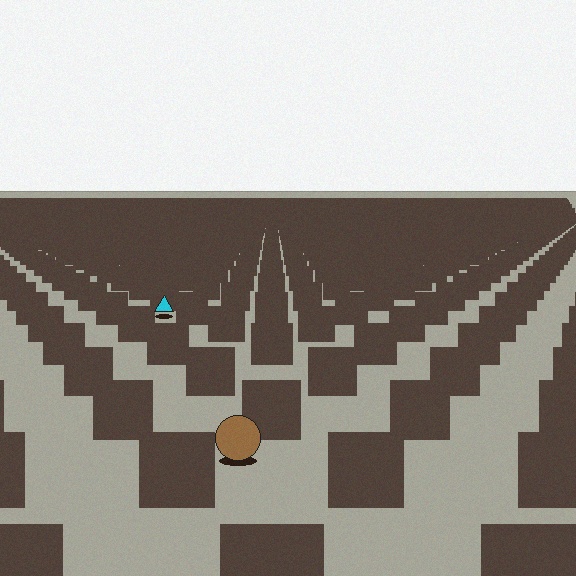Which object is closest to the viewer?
The brown circle is closest. The texture marks near it are larger and more spread out.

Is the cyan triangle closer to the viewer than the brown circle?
No. The brown circle is closer — you can tell from the texture gradient: the ground texture is coarser near it.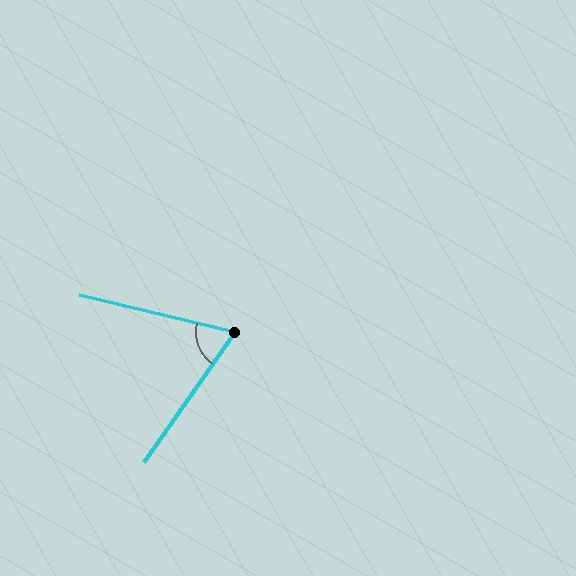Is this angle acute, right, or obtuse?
It is acute.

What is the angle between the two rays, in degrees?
Approximately 68 degrees.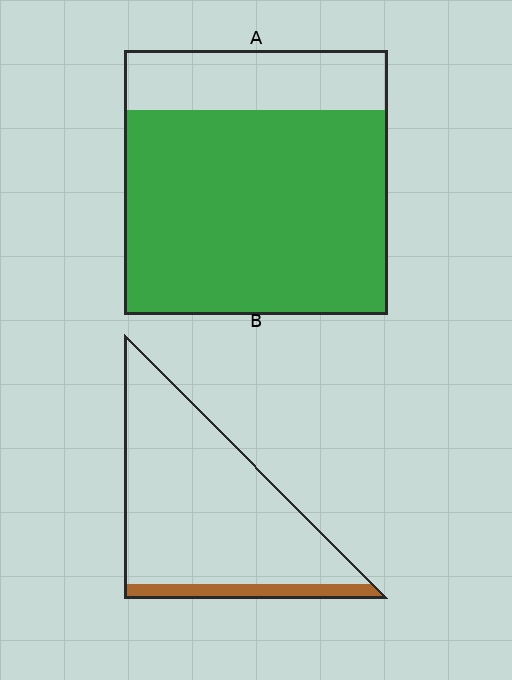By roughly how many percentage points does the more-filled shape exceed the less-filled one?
By roughly 65 percentage points (A over B).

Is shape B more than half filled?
No.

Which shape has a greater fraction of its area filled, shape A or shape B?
Shape A.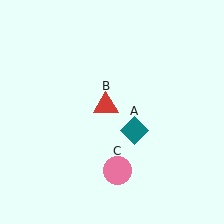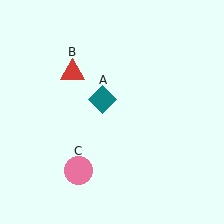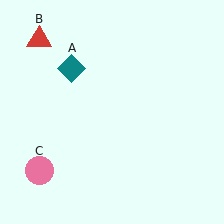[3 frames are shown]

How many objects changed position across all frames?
3 objects changed position: teal diamond (object A), red triangle (object B), pink circle (object C).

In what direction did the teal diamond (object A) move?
The teal diamond (object A) moved up and to the left.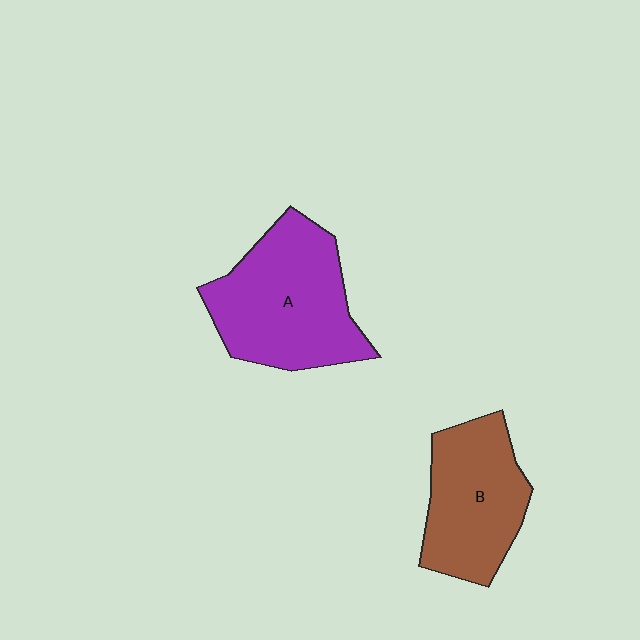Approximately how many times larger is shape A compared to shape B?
Approximately 1.3 times.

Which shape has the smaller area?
Shape B (brown).